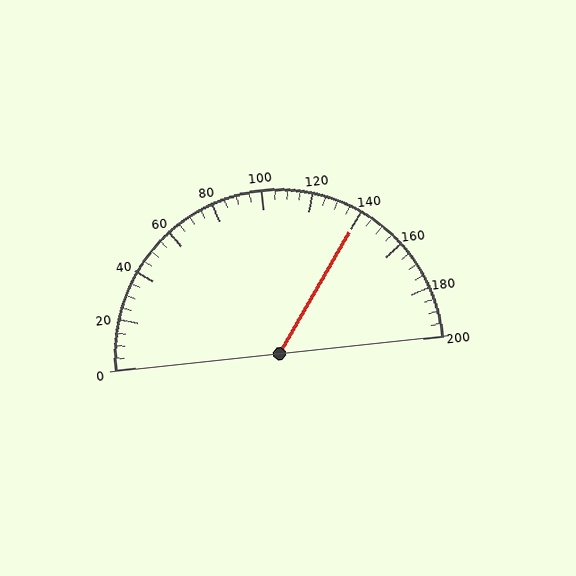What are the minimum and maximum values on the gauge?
The gauge ranges from 0 to 200.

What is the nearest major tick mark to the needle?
The nearest major tick mark is 140.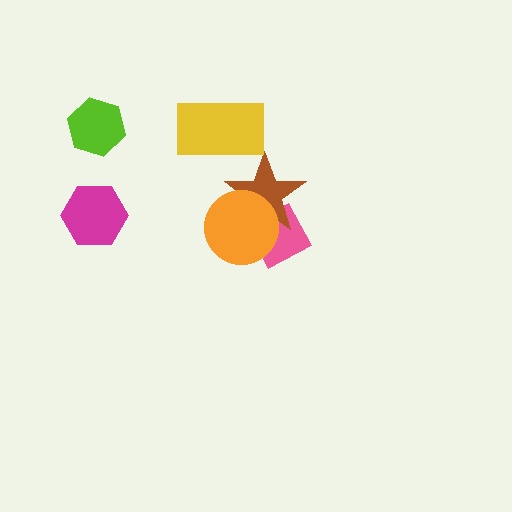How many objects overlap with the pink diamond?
2 objects overlap with the pink diamond.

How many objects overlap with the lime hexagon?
0 objects overlap with the lime hexagon.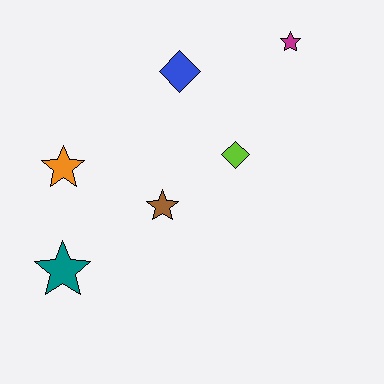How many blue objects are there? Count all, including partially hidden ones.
There is 1 blue object.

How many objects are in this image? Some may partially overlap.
There are 6 objects.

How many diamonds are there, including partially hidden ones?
There are 2 diamonds.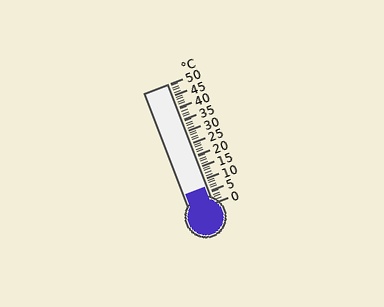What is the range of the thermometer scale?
The thermometer scale ranges from 0°C to 50°C.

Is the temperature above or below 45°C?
The temperature is below 45°C.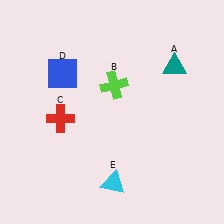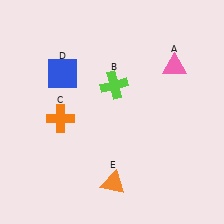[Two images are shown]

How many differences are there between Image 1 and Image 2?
There are 3 differences between the two images.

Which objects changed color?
A changed from teal to pink. C changed from red to orange. E changed from cyan to orange.